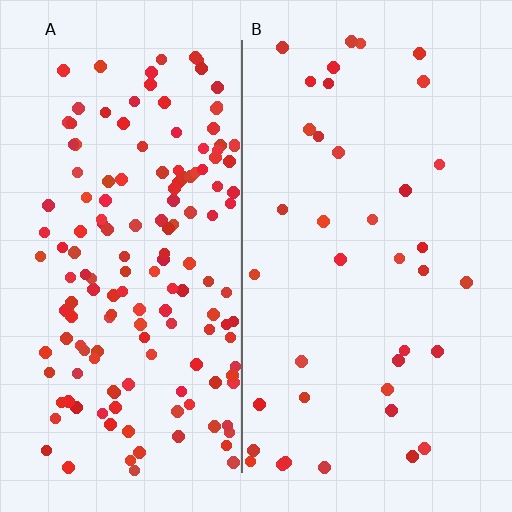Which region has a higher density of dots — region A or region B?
A (the left).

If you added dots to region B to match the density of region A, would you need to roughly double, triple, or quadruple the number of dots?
Approximately quadruple.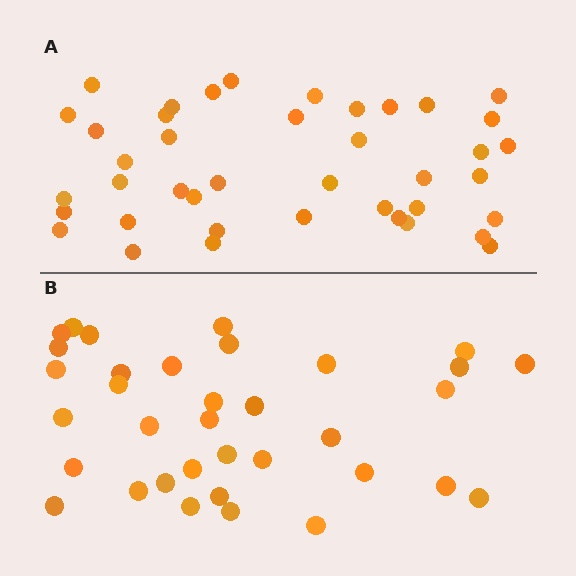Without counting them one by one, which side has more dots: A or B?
Region A (the top region) has more dots.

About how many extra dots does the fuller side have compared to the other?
Region A has about 6 more dots than region B.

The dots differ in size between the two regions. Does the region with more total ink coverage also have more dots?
No. Region B has more total ink coverage because its dots are larger, but region A actually contains more individual dots. Total area can be misleading — the number of items is what matters here.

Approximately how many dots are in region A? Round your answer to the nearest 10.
About 40 dots. (The exact count is 41, which rounds to 40.)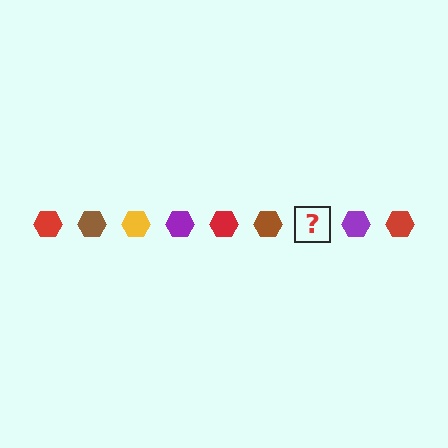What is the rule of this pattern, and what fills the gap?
The rule is that the pattern cycles through red, brown, yellow, purple hexagons. The gap should be filled with a yellow hexagon.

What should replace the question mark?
The question mark should be replaced with a yellow hexagon.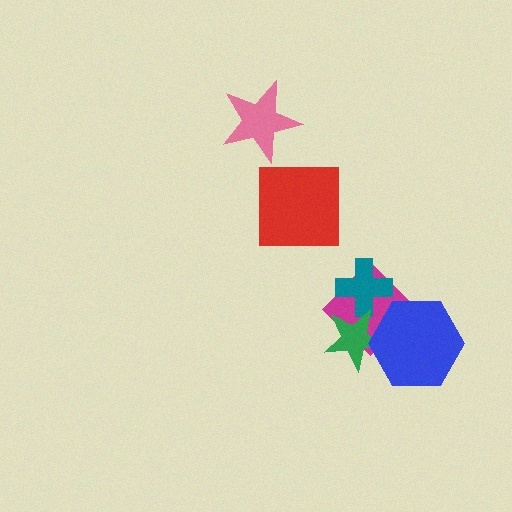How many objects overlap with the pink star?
0 objects overlap with the pink star.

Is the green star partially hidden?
Yes, it is partially covered by another shape.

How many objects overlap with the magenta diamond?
3 objects overlap with the magenta diamond.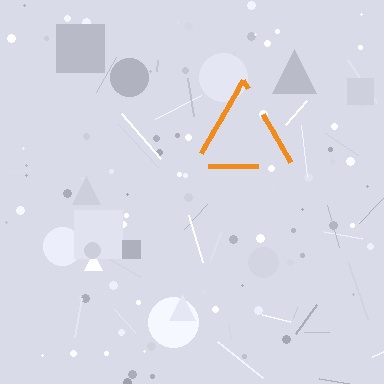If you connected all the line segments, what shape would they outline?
They would outline a triangle.